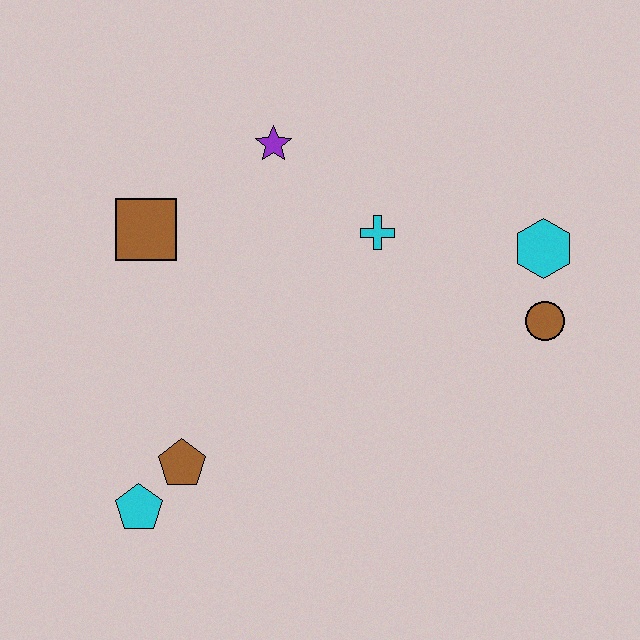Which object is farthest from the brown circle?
The cyan pentagon is farthest from the brown circle.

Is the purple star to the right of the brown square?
Yes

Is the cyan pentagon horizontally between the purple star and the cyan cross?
No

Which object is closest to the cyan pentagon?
The brown pentagon is closest to the cyan pentagon.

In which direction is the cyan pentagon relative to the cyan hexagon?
The cyan pentagon is to the left of the cyan hexagon.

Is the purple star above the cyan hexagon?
Yes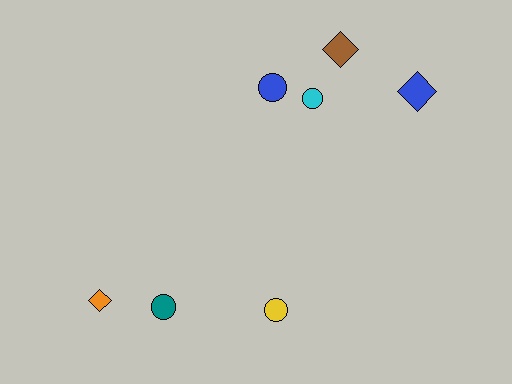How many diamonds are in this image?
There are 3 diamonds.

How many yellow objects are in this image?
There is 1 yellow object.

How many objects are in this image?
There are 7 objects.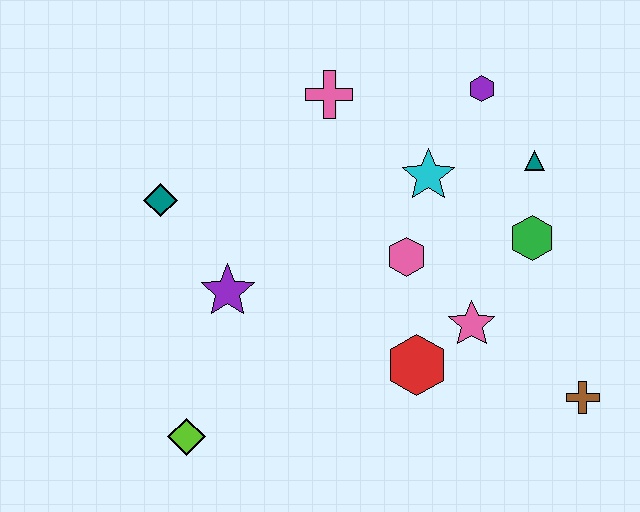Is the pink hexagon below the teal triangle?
Yes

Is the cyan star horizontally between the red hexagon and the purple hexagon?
Yes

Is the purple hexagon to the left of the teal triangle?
Yes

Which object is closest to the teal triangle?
The green hexagon is closest to the teal triangle.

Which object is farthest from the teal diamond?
The brown cross is farthest from the teal diamond.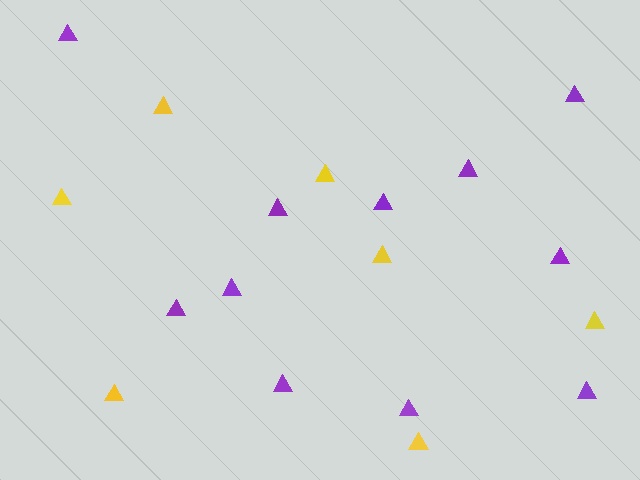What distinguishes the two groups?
There are 2 groups: one group of yellow triangles (7) and one group of purple triangles (11).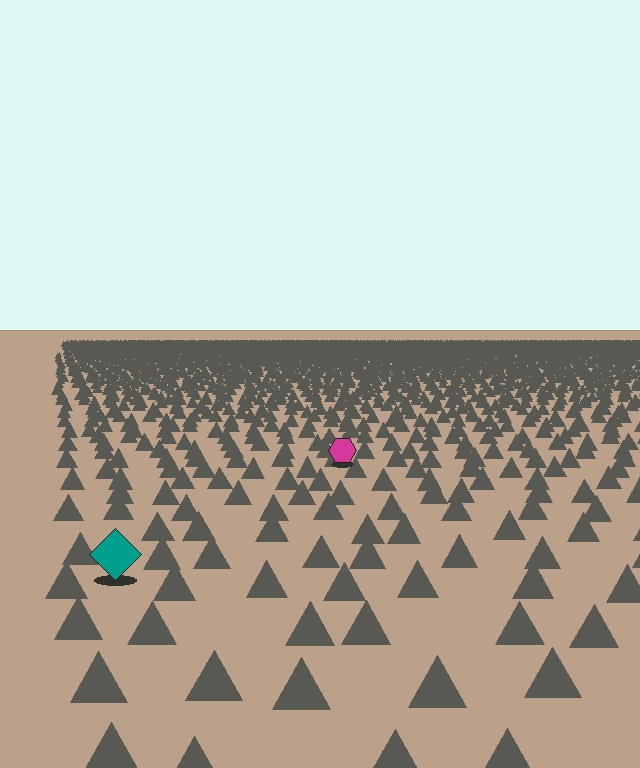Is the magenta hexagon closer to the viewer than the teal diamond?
No. The teal diamond is closer — you can tell from the texture gradient: the ground texture is coarser near it.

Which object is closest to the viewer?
The teal diamond is closest. The texture marks near it are larger and more spread out.